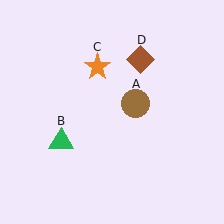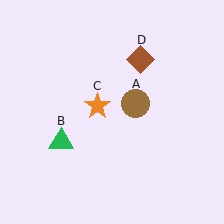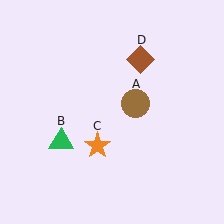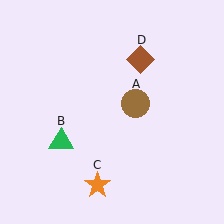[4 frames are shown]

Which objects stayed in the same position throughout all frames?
Brown circle (object A) and green triangle (object B) and brown diamond (object D) remained stationary.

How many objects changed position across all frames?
1 object changed position: orange star (object C).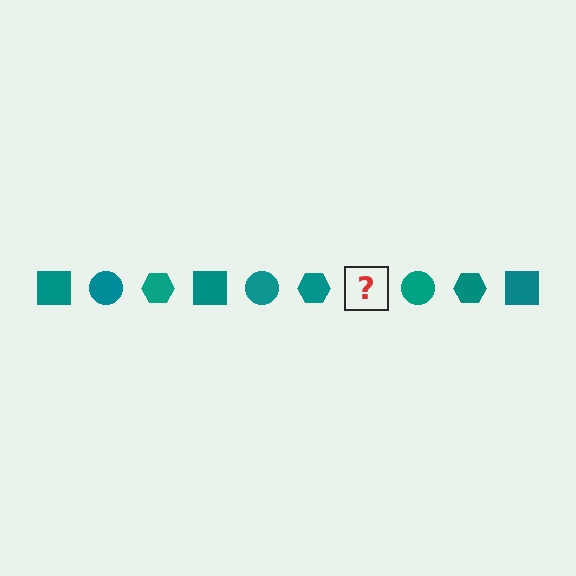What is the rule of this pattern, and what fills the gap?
The rule is that the pattern cycles through square, circle, hexagon shapes in teal. The gap should be filled with a teal square.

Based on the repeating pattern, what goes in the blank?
The blank should be a teal square.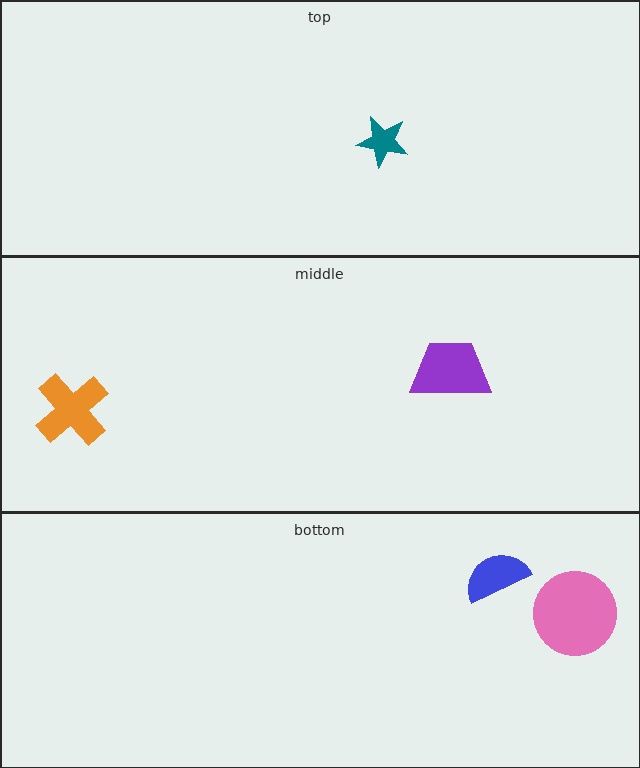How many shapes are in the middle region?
2.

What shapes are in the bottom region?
The pink circle, the blue semicircle.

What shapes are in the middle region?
The purple trapezoid, the orange cross.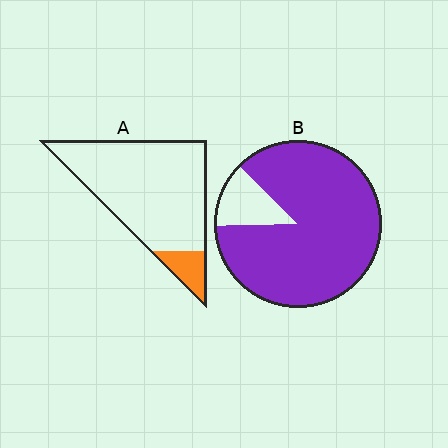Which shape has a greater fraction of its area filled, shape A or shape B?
Shape B.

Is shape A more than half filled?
No.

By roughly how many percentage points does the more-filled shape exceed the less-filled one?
By roughly 75 percentage points (B over A).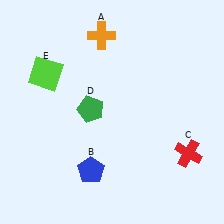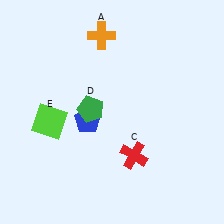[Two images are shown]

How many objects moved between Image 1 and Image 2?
3 objects moved between the two images.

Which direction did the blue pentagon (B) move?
The blue pentagon (B) moved up.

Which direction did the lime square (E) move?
The lime square (E) moved down.